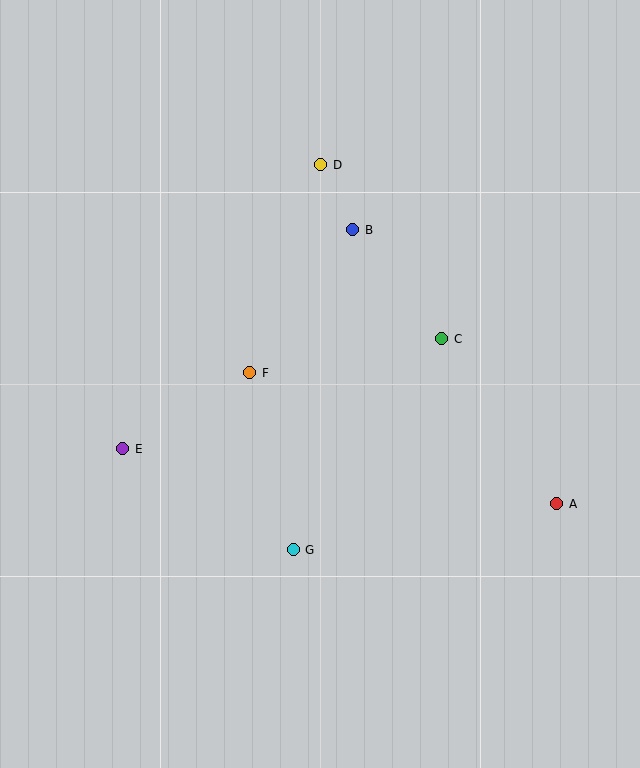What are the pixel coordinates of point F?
Point F is at (250, 373).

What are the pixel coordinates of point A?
Point A is at (557, 504).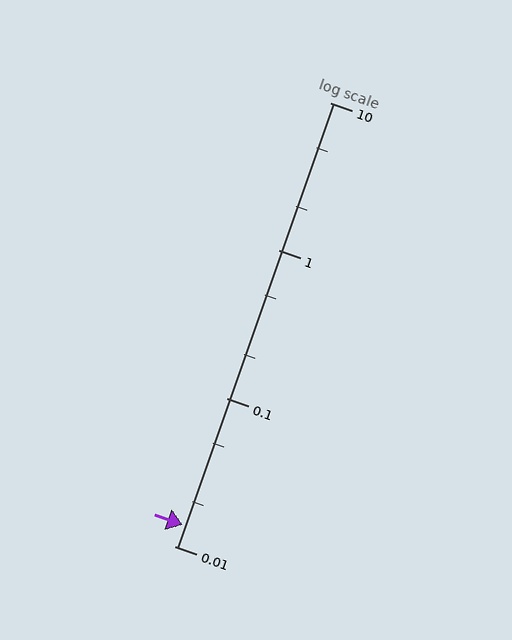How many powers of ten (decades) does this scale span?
The scale spans 3 decades, from 0.01 to 10.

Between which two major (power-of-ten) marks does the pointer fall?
The pointer is between 0.01 and 0.1.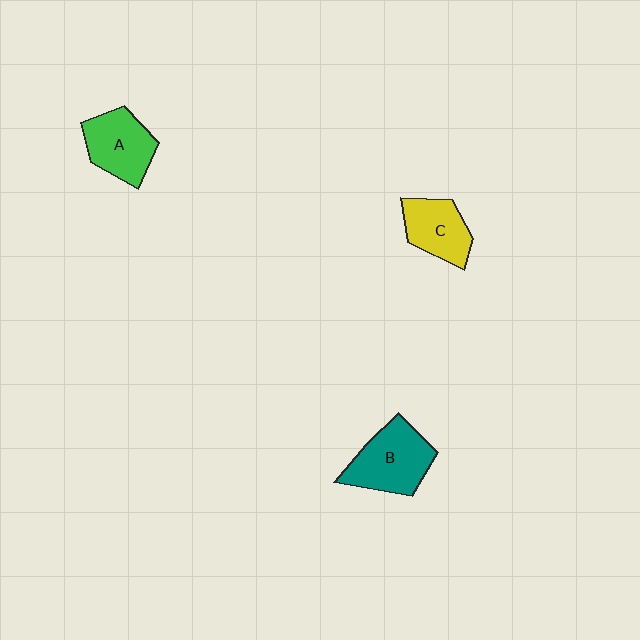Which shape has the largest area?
Shape B (teal).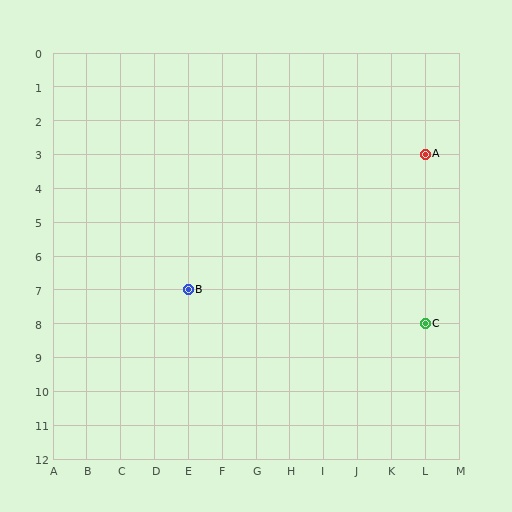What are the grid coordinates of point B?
Point B is at grid coordinates (E, 7).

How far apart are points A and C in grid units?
Points A and C are 5 rows apart.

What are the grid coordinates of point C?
Point C is at grid coordinates (L, 8).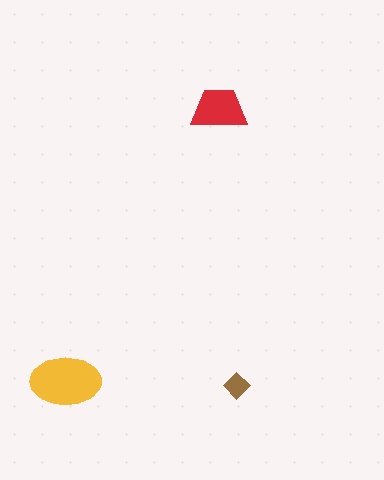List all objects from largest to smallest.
The yellow ellipse, the red trapezoid, the brown diamond.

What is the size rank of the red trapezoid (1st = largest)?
2nd.